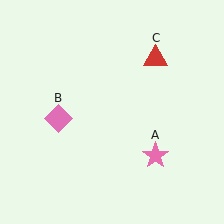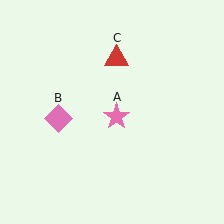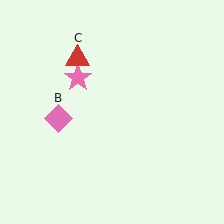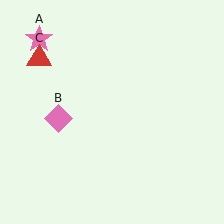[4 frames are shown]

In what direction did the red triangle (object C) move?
The red triangle (object C) moved left.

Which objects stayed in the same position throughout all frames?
Pink diamond (object B) remained stationary.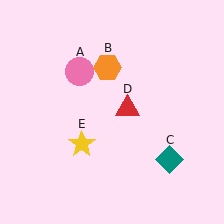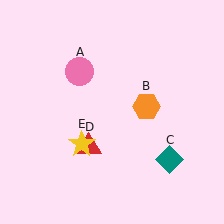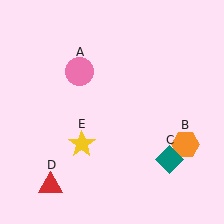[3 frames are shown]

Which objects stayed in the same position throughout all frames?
Pink circle (object A) and teal diamond (object C) and yellow star (object E) remained stationary.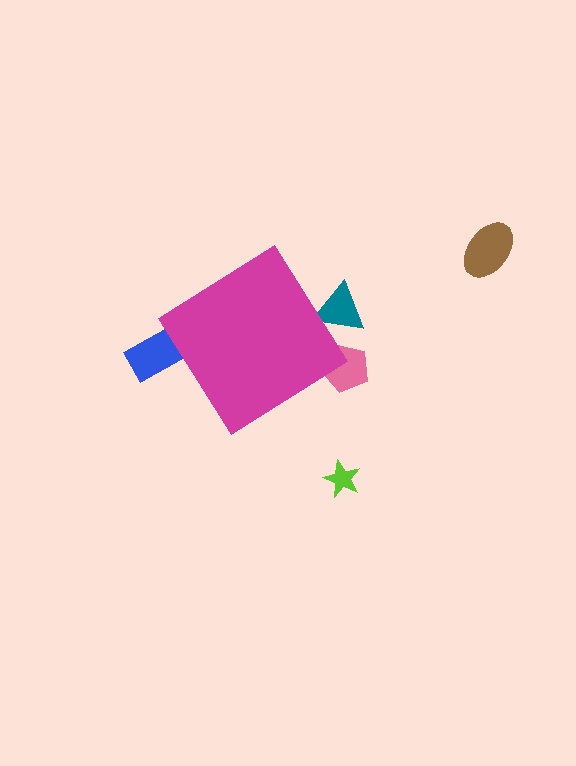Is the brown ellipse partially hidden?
No, the brown ellipse is fully visible.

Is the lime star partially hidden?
No, the lime star is fully visible.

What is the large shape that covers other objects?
A magenta diamond.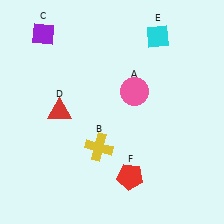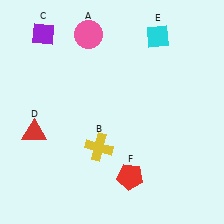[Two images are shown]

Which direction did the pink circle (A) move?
The pink circle (A) moved up.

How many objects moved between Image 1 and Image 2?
2 objects moved between the two images.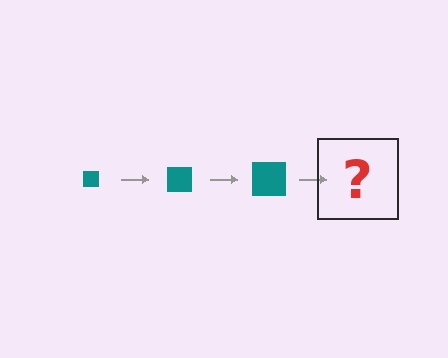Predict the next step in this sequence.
The next step is a teal square, larger than the previous one.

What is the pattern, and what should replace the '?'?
The pattern is that the square gets progressively larger each step. The '?' should be a teal square, larger than the previous one.